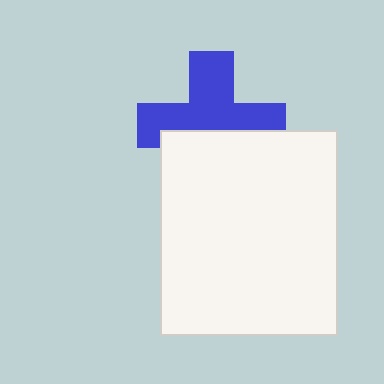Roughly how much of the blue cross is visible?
About half of it is visible (roughly 59%).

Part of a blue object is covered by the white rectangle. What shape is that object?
It is a cross.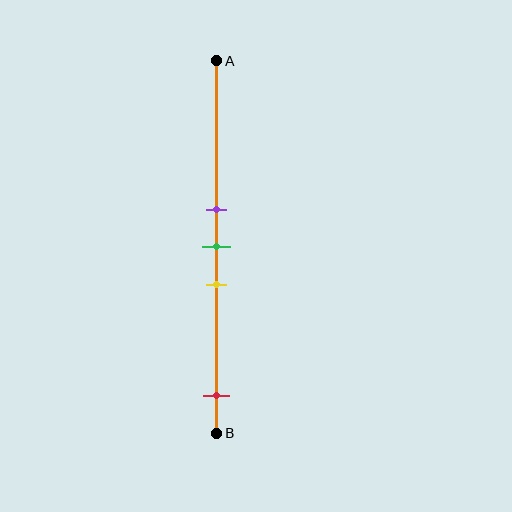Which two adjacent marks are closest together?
The purple and green marks are the closest adjacent pair.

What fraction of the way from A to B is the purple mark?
The purple mark is approximately 40% (0.4) of the way from A to B.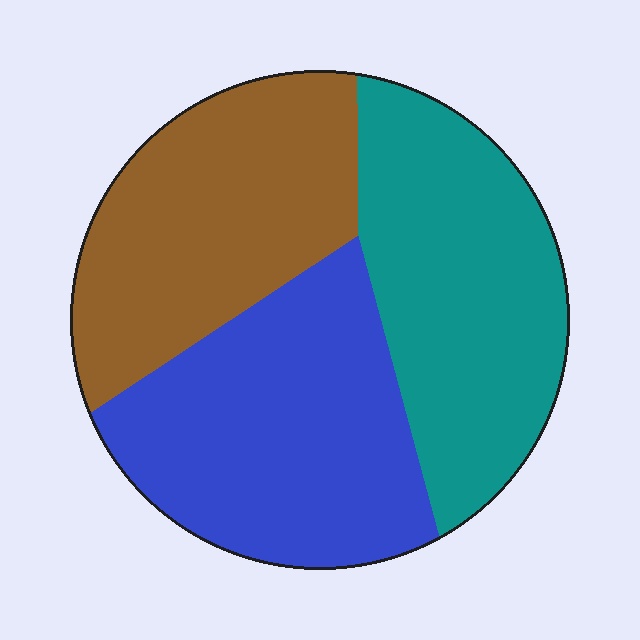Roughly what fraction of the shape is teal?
Teal takes up about one third (1/3) of the shape.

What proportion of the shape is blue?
Blue takes up about three eighths (3/8) of the shape.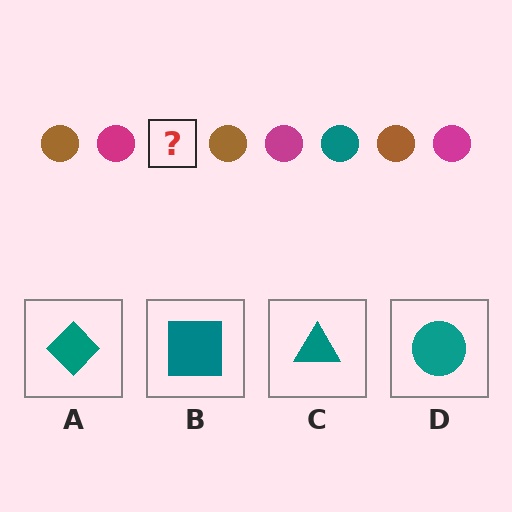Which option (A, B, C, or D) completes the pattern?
D.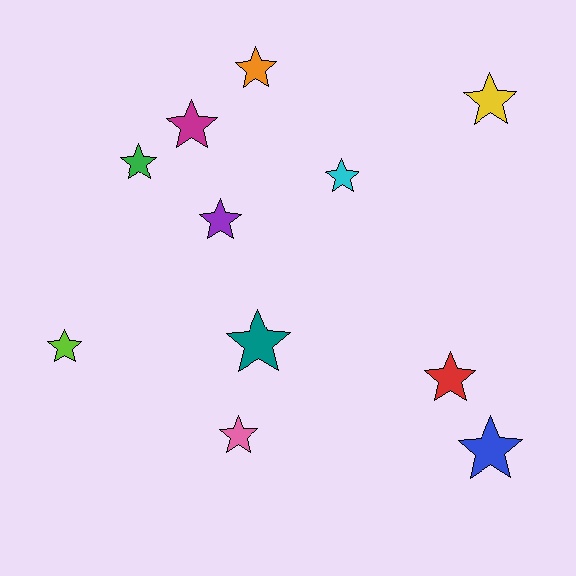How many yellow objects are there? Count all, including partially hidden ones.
There is 1 yellow object.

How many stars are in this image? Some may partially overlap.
There are 11 stars.